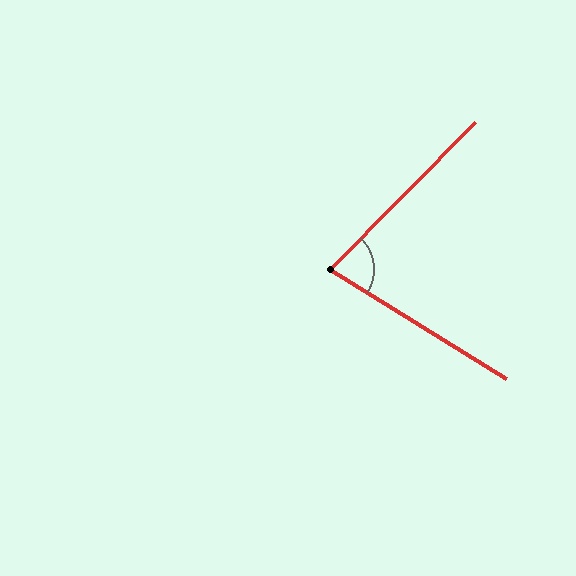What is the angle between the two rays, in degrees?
Approximately 77 degrees.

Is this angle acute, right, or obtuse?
It is acute.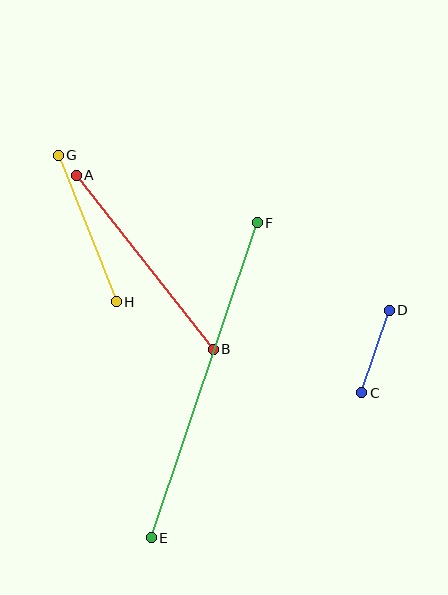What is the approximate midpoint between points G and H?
The midpoint is at approximately (87, 228) pixels.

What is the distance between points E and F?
The distance is approximately 332 pixels.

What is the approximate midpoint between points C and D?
The midpoint is at approximately (375, 351) pixels.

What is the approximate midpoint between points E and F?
The midpoint is at approximately (204, 380) pixels.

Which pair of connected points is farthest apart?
Points E and F are farthest apart.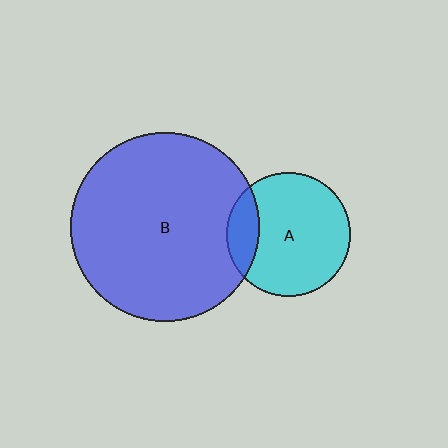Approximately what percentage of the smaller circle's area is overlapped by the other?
Approximately 15%.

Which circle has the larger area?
Circle B (blue).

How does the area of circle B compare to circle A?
Approximately 2.3 times.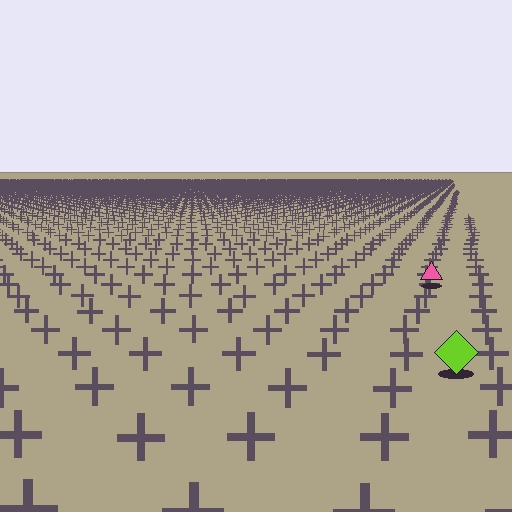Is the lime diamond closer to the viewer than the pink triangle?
Yes. The lime diamond is closer — you can tell from the texture gradient: the ground texture is coarser near it.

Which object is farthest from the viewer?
The pink triangle is farthest from the viewer. It appears smaller and the ground texture around it is denser.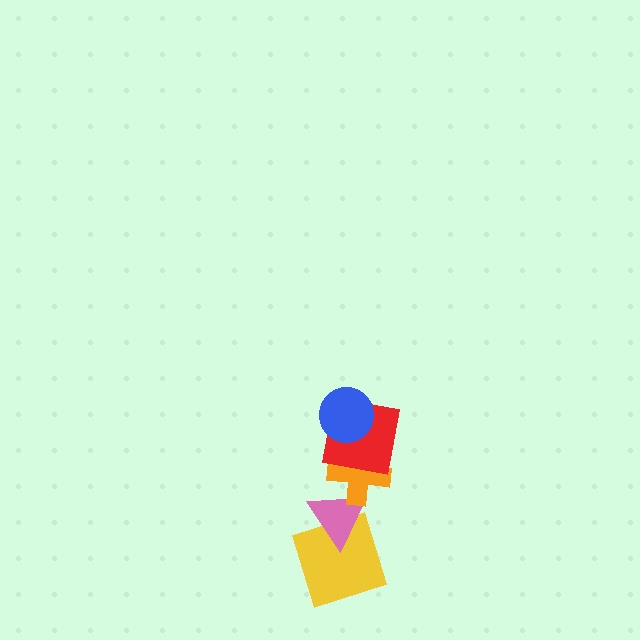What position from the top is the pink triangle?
The pink triangle is 4th from the top.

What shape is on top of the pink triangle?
The orange cross is on top of the pink triangle.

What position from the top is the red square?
The red square is 2nd from the top.